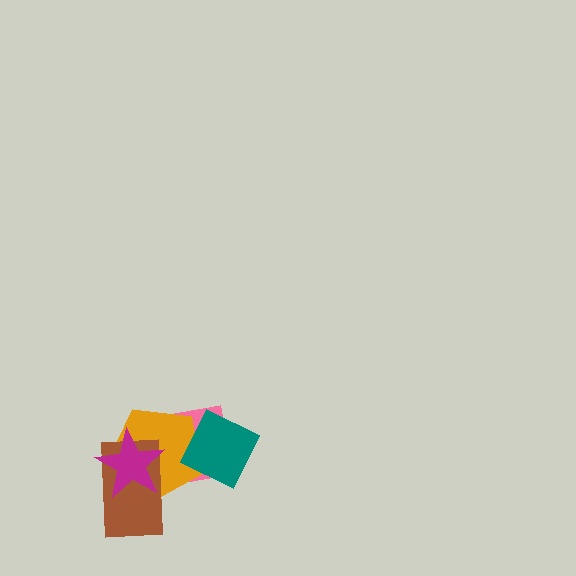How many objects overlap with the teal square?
2 objects overlap with the teal square.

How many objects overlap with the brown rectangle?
3 objects overlap with the brown rectangle.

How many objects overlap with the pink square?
4 objects overlap with the pink square.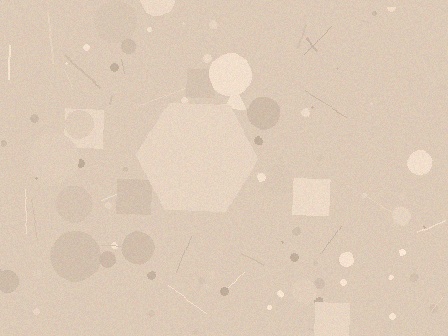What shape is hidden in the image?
A hexagon is hidden in the image.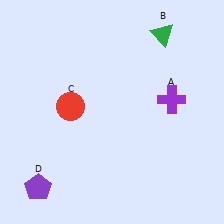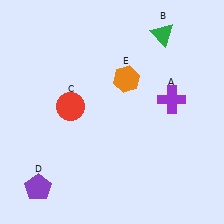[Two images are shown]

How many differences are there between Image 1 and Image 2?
There is 1 difference between the two images.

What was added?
An orange hexagon (E) was added in Image 2.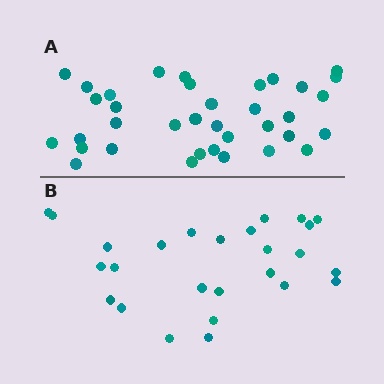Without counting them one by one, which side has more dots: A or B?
Region A (the top region) has more dots.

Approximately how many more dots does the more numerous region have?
Region A has roughly 10 or so more dots than region B.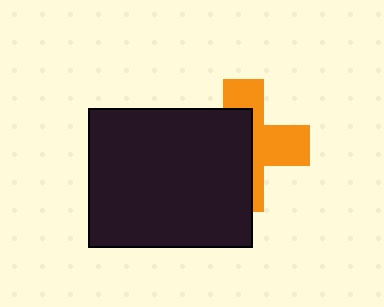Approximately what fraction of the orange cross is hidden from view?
Roughly 55% of the orange cross is hidden behind the black rectangle.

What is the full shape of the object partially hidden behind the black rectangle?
The partially hidden object is an orange cross.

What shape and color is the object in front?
The object in front is a black rectangle.